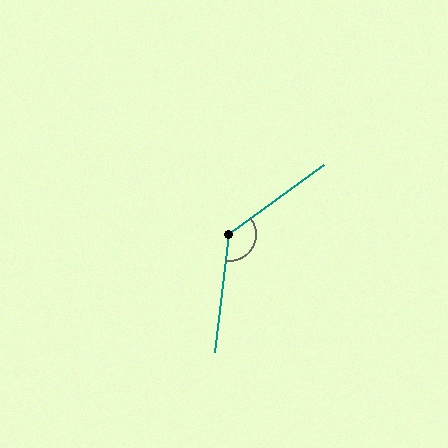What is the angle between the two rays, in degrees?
Approximately 133 degrees.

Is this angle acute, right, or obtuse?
It is obtuse.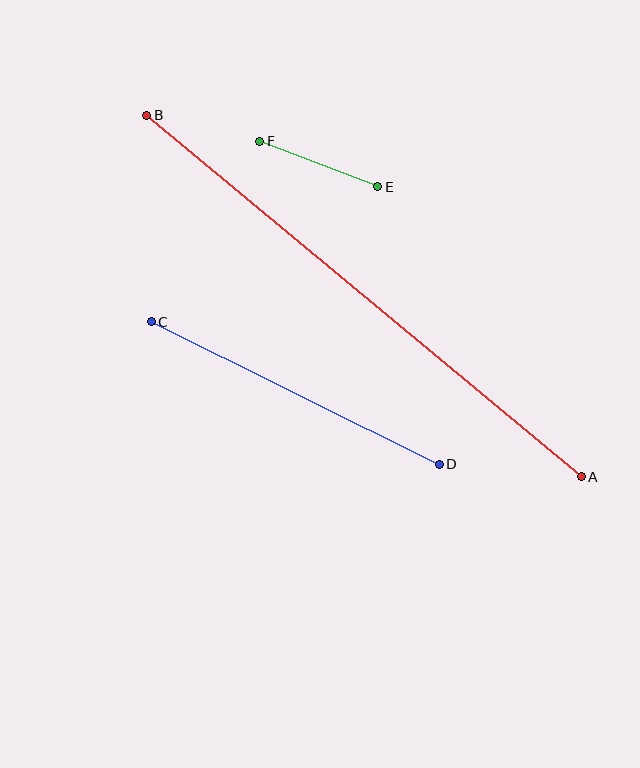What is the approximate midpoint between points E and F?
The midpoint is at approximately (319, 164) pixels.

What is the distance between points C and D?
The distance is approximately 322 pixels.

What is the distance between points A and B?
The distance is approximately 565 pixels.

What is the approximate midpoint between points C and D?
The midpoint is at approximately (295, 393) pixels.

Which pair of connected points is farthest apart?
Points A and B are farthest apart.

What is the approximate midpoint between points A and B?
The midpoint is at approximately (364, 296) pixels.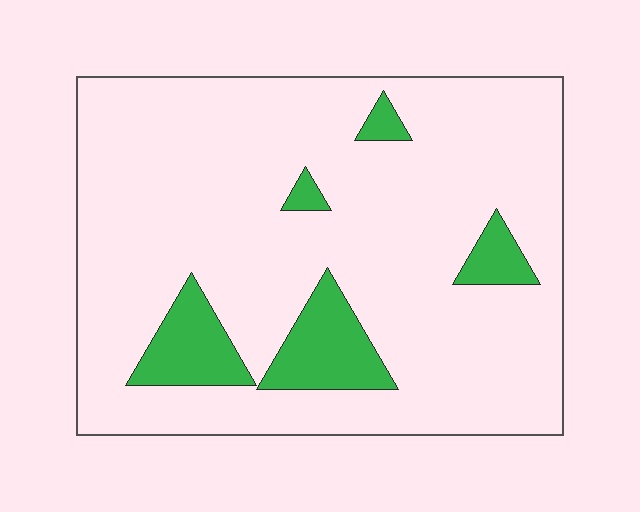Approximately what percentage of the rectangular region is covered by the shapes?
Approximately 15%.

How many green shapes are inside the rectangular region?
5.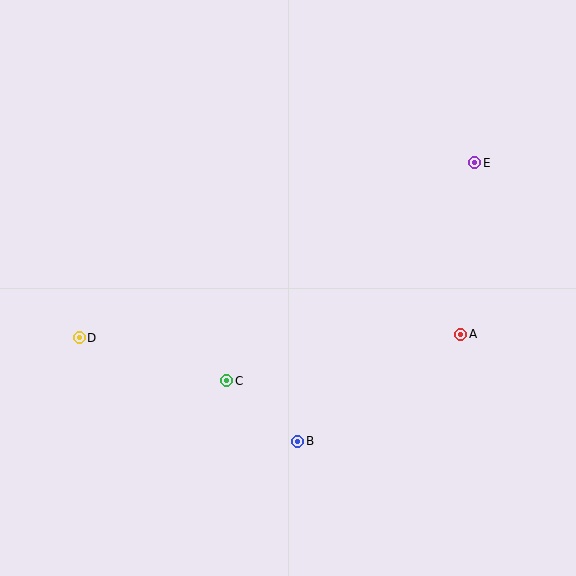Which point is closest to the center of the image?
Point C at (227, 381) is closest to the center.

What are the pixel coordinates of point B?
Point B is at (298, 441).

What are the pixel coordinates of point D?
Point D is at (79, 338).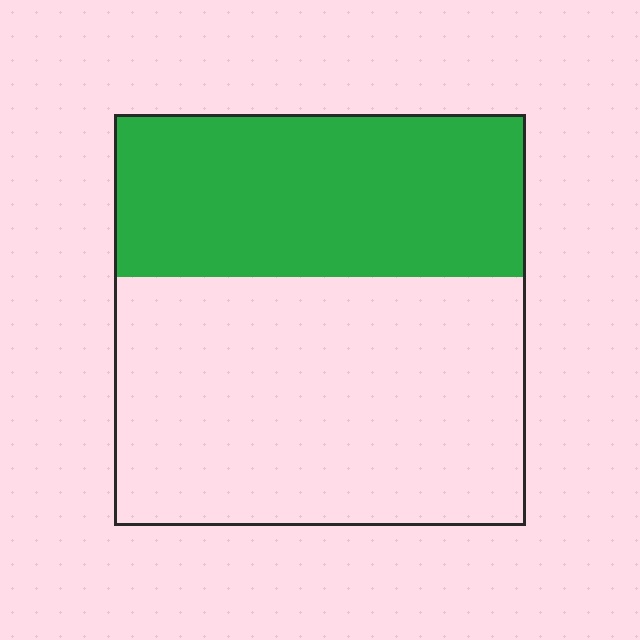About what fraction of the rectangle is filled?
About two fifths (2/5).